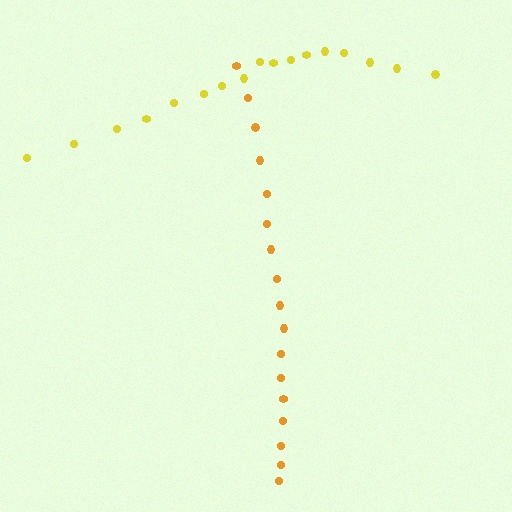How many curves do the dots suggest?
There are 2 distinct paths.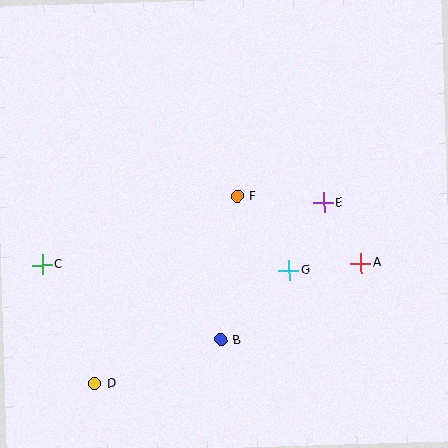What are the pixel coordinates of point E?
Point E is at (323, 203).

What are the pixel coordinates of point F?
Point F is at (237, 196).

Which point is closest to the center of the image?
Point F at (237, 196) is closest to the center.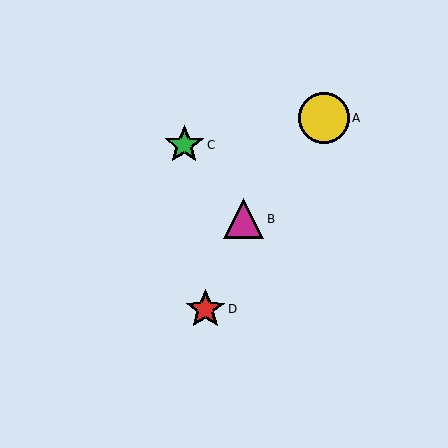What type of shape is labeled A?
Shape A is a yellow circle.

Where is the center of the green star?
The center of the green star is at (184, 145).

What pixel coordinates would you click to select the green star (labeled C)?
Click at (184, 145) to select the green star C.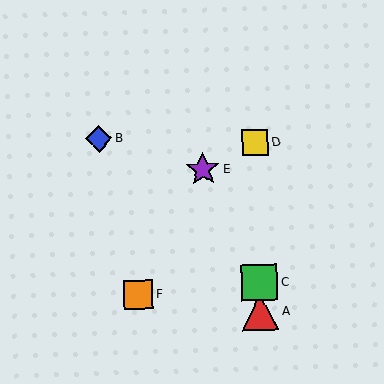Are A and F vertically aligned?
No, A is at x≈261 and F is at x≈138.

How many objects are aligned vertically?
3 objects (A, C, D) are aligned vertically.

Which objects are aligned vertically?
Objects A, C, D are aligned vertically.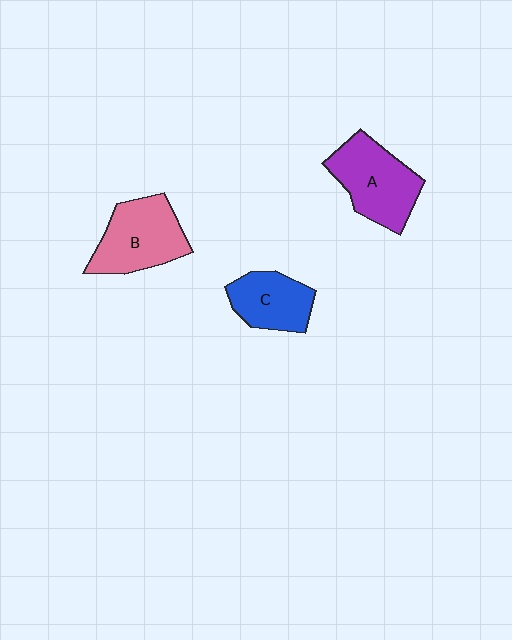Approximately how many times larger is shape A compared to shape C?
Approximately 1.4 times.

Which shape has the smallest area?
Shape C (blue).